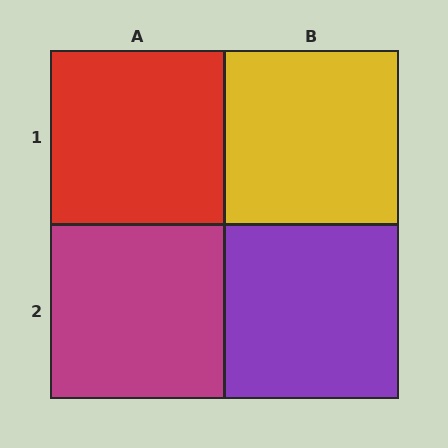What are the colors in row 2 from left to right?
Magenta, purple.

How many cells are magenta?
1 cell is magenta.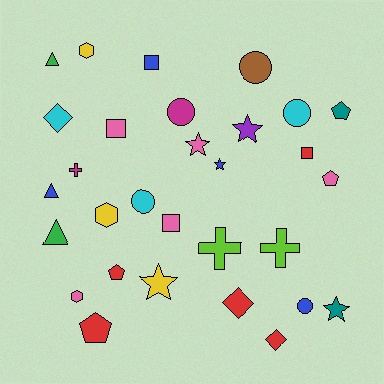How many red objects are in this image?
There are 5 red objects.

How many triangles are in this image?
There are 3 triangles.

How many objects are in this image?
There are 30 objects.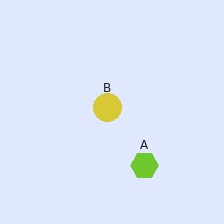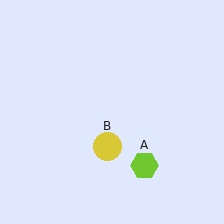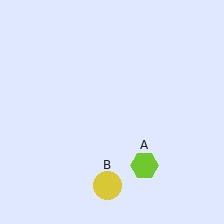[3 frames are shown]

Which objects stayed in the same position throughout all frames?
Lime hexagon (object A) remained stationary.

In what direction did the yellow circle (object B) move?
The yellow circle (object B) moved down.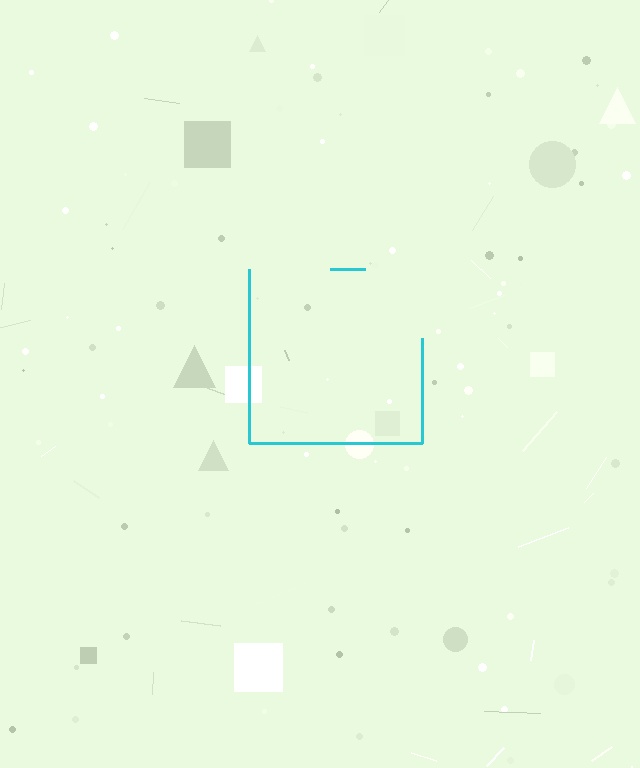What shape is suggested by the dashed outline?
The dashed outline suggests a square.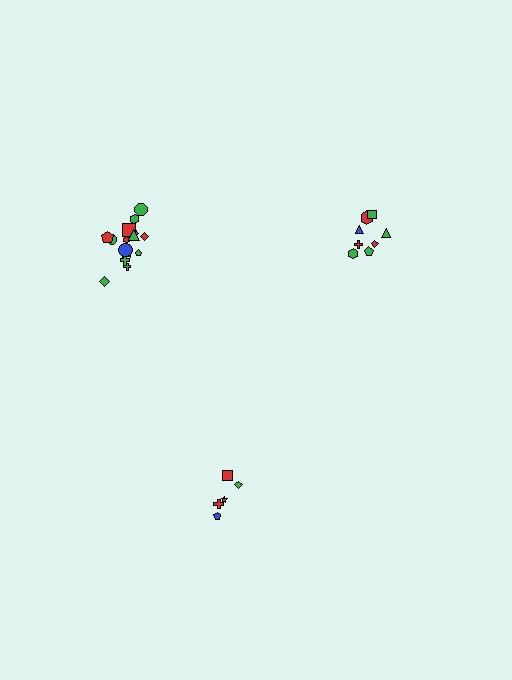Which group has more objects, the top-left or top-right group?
The top-left group.